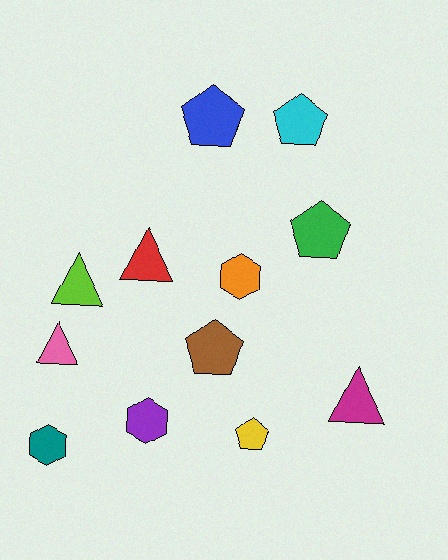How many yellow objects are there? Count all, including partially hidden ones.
There is 1 yellow object.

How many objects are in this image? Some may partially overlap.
There are 12 objects.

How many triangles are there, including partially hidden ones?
There are 4 triangles.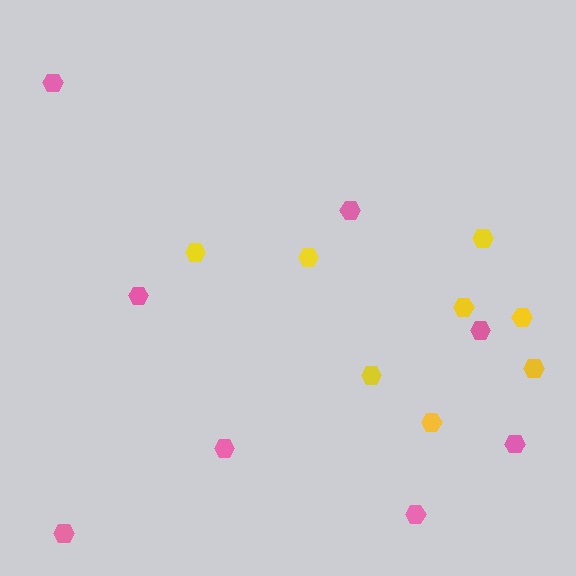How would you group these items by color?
There are 2 groups: one group of pink hexagons (8) and one group of yellow hexagons (8).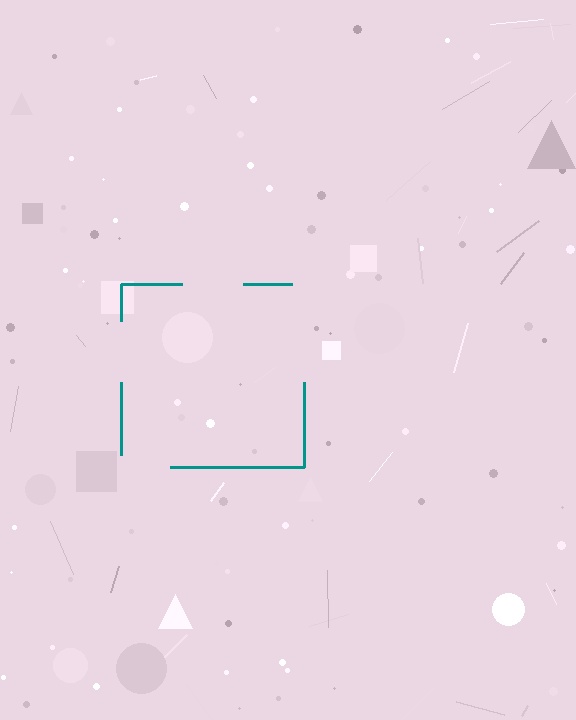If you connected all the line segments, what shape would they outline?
They would outline a square.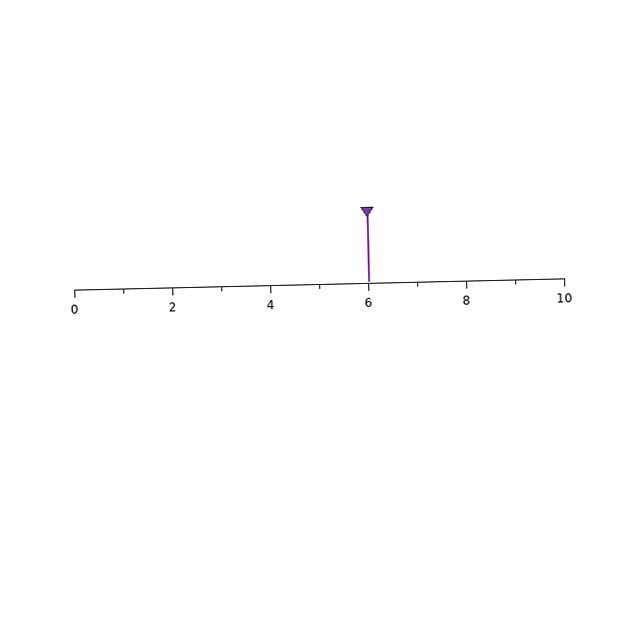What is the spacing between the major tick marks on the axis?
The major ticks are spaced 2 apart.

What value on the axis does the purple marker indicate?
The marker indicates approximately 6.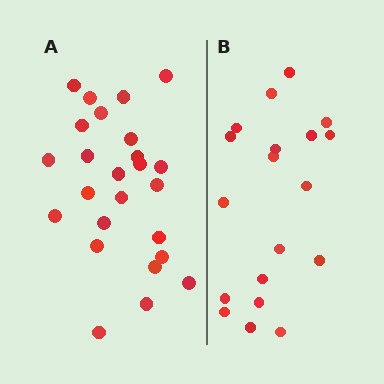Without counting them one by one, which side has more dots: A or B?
Region A (the left region) has more dots.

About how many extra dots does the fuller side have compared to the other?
Region A has about 6 more dots than region B.